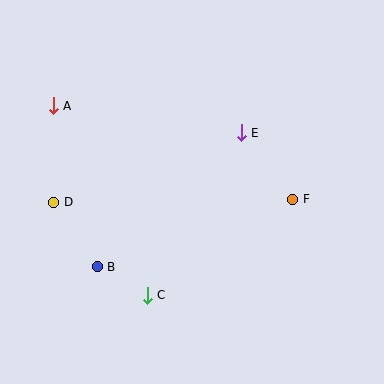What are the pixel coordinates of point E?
Point E is at (241, 133).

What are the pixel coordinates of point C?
Point C is at (147, 295).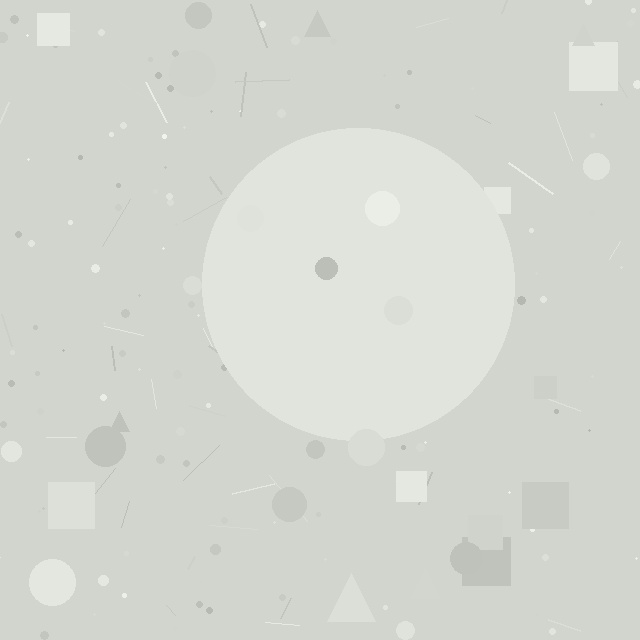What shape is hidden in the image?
A circle is hidden in the image.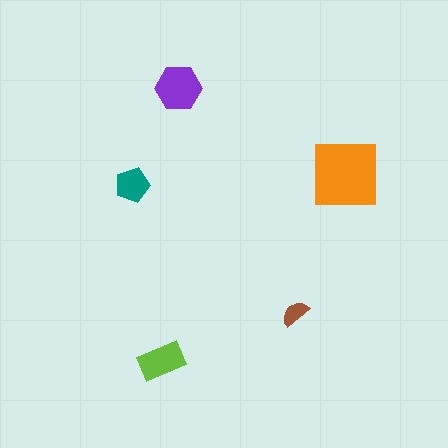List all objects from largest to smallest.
The orange square, the purple hexagon, the lime rectangle, the teal pentagon, the brown semicircle.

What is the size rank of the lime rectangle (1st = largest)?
3rd.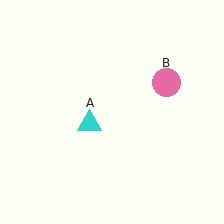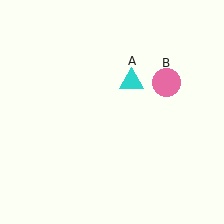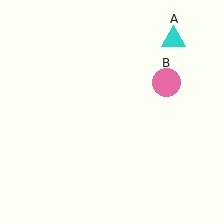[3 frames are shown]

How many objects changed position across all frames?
1 object changed position: cyan triangle (object A).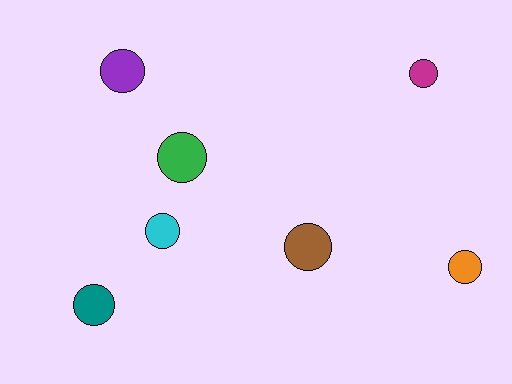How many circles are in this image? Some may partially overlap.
There are 7 circles.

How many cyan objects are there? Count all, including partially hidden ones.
There is 1 cyan object.